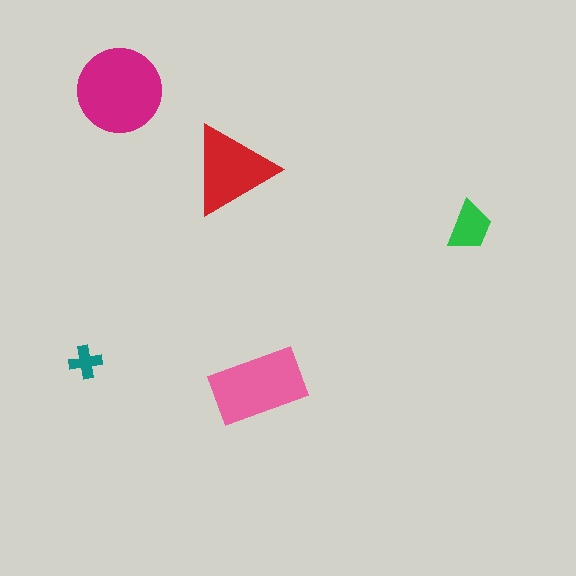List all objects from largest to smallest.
The magenta circle, the pink rectangle, the red triangle, the green trapezoid, the teal cross.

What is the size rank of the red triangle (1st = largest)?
3rd.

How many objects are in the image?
There are 5 objects in the image.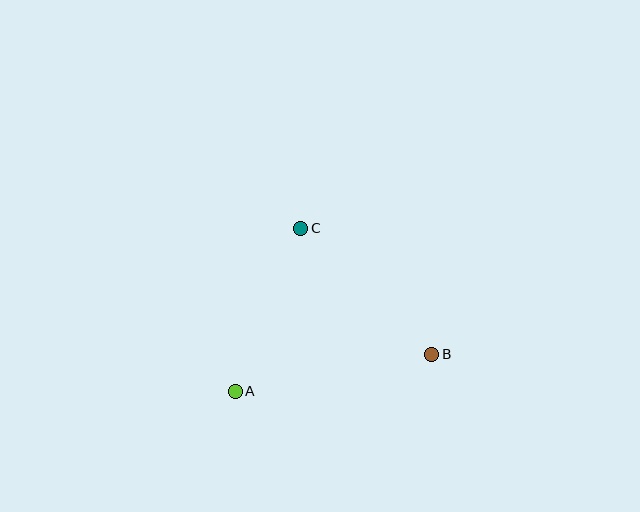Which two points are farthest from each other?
Points A and B are farthest from each other.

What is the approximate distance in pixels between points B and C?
The distance between B and C is approximately 181 pixels.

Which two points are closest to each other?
Points A and C are closest to each other.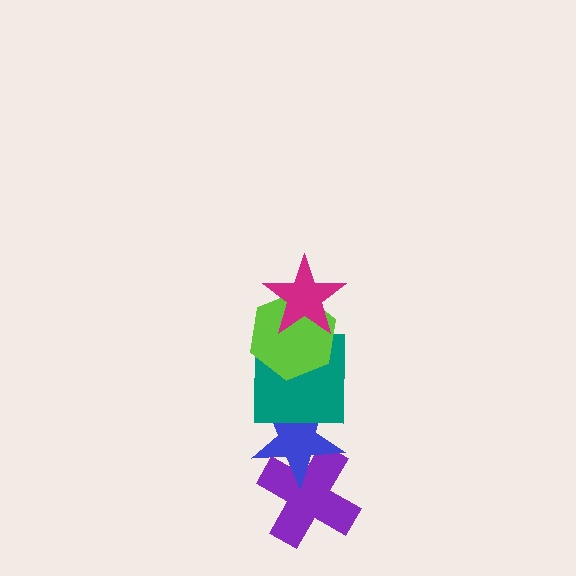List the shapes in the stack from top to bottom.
From top to bottom: the magenta star, the lime hexagon, the teal square, the blue star, the purple cross.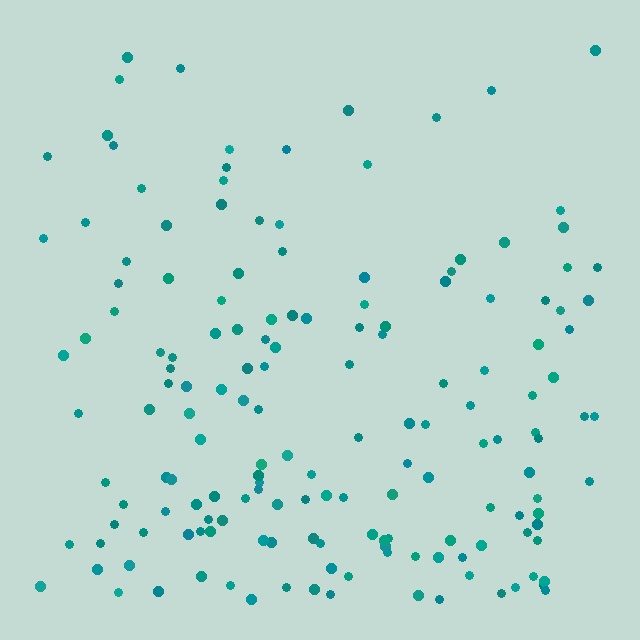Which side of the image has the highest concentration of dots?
The bottom.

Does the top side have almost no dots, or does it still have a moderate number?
Still a moderate number, just noticeably fewer than the bottom.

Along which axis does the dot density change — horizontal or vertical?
Vertical.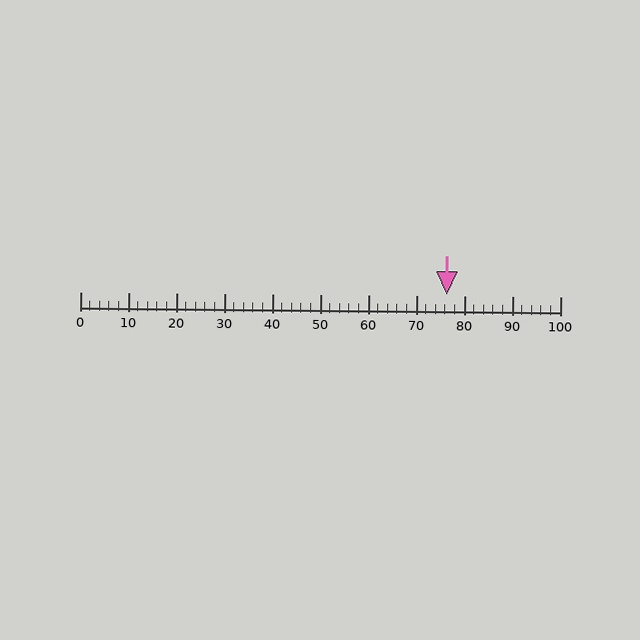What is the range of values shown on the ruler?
The ruler shows values from 0 to 100.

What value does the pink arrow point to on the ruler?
The pink arrow points to approximately 76.